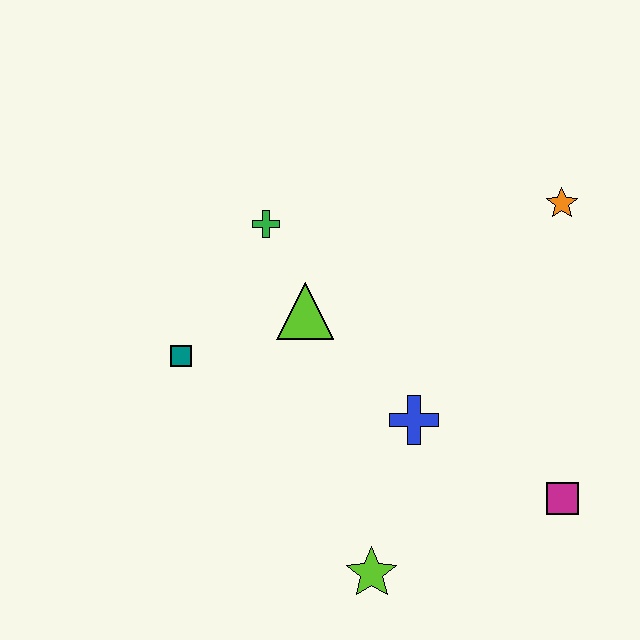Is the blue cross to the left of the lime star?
No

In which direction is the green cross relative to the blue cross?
The green cross is above the blue cross.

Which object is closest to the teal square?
The lime triangle is closest to the teal square.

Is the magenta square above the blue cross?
No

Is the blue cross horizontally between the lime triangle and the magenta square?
Yes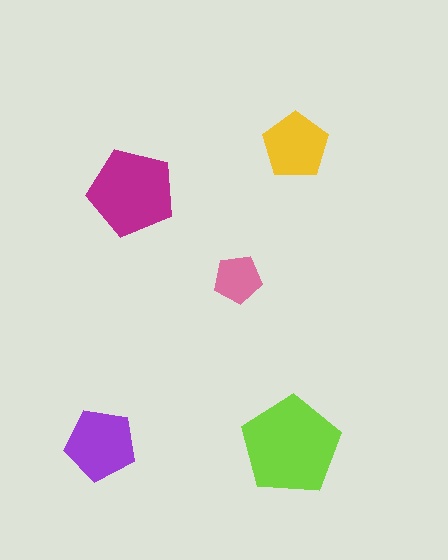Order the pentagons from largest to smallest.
the lime one, the magenta one, the purple one, the yellow one, the pink one.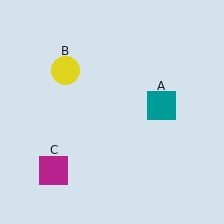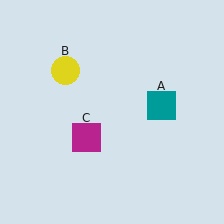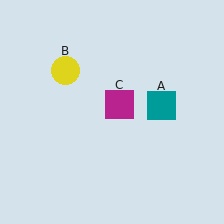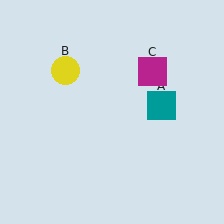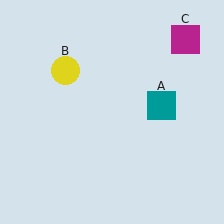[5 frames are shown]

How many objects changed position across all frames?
1 object changed position: magenta square (object C).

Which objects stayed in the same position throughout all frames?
Teal square (object A) and yellow circle (object B) remained stationary.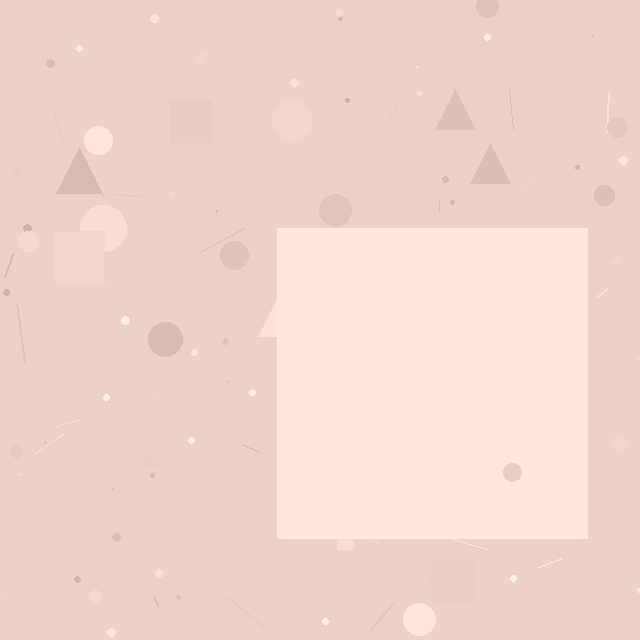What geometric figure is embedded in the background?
A square is embedded in the background.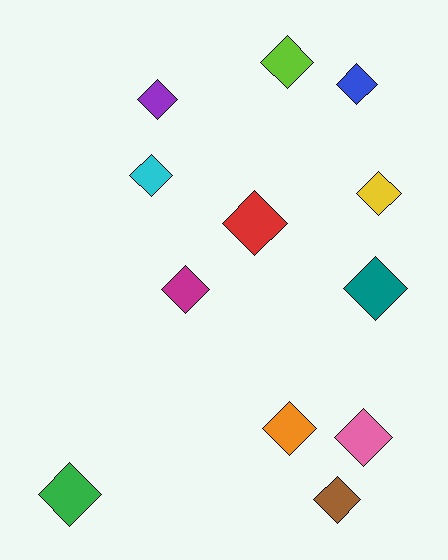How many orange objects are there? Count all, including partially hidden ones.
There is 1 orange object.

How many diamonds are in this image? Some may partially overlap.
There are 12 diamonds.